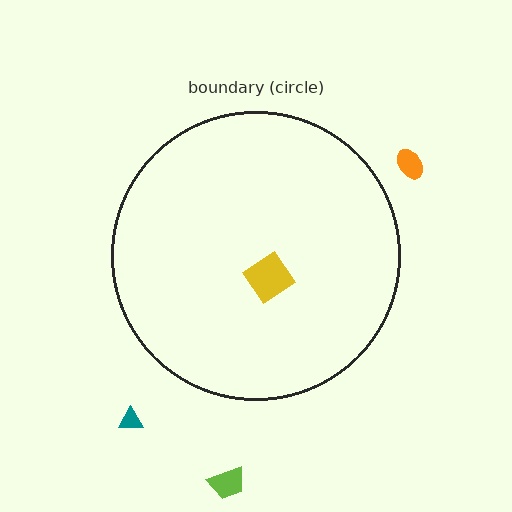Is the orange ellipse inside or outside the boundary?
Outside.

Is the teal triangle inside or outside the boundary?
Outside.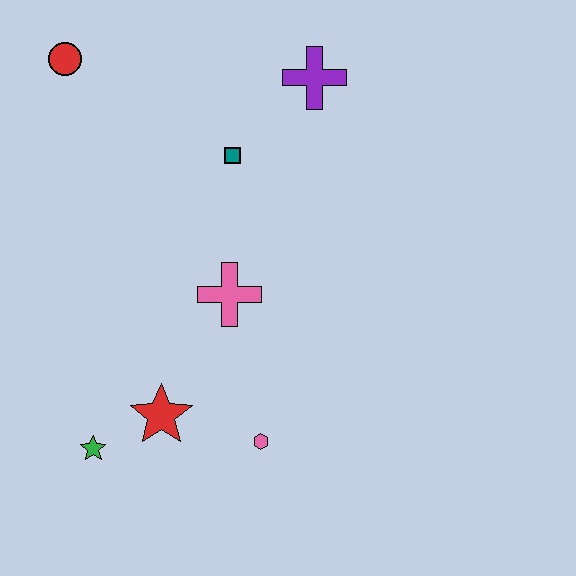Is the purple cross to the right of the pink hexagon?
Yes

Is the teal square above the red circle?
No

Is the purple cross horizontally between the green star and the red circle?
No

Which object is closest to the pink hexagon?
The red star is closest to the pink hexagon.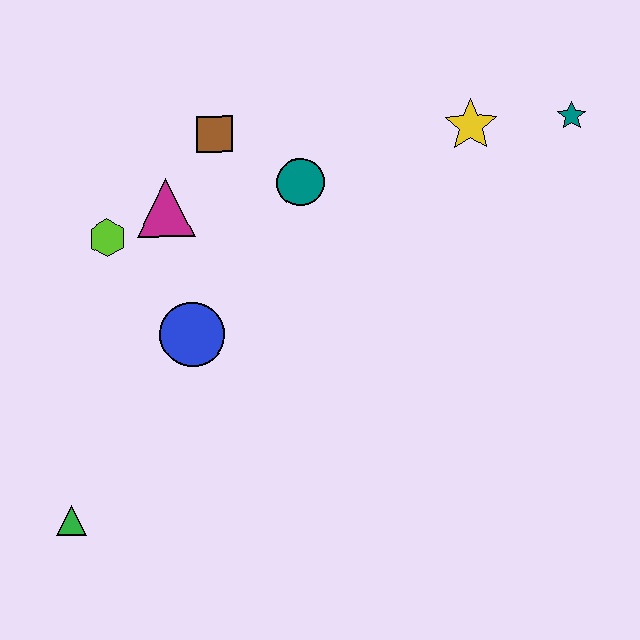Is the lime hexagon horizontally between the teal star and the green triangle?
Yes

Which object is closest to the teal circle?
The brown square is closest to the teal circle.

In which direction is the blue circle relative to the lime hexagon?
The blue circle is below the lime hexagon.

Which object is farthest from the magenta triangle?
The teal star is farthest from the magenta triangle.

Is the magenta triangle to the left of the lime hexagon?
No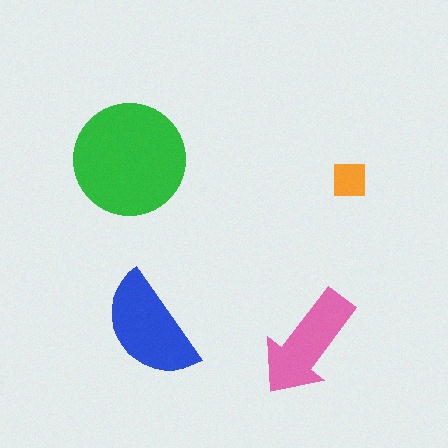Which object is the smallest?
The orange square.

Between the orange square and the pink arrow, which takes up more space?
The pink arrow.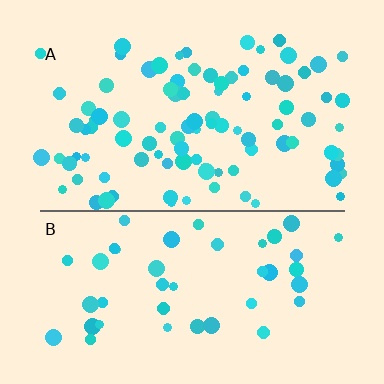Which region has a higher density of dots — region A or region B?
A (the top).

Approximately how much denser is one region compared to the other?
Approximately 2.1× — region A over region B.